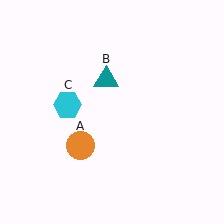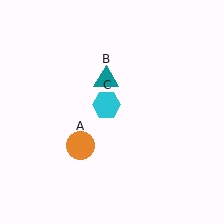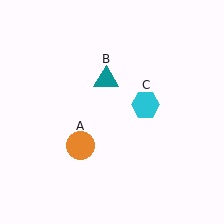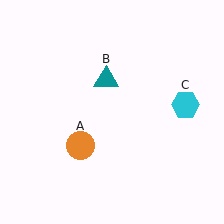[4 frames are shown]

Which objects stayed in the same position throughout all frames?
Orange circle (object A) and teal triangle (object B) remained stationary.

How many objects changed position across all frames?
1 object changed position: cyan hexagon (object C).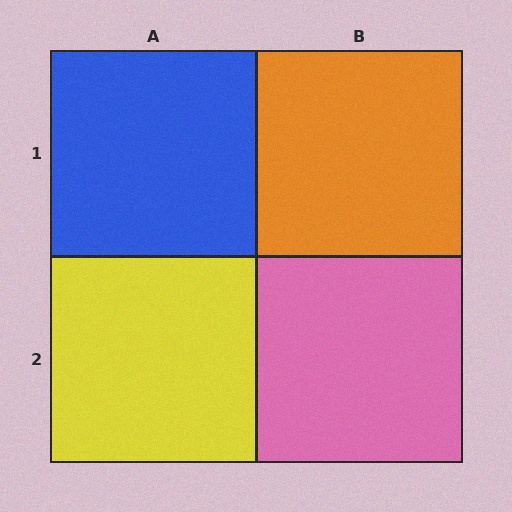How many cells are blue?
1 cell is blue.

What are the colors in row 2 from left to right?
Yellow, pink.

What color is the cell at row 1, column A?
Blue.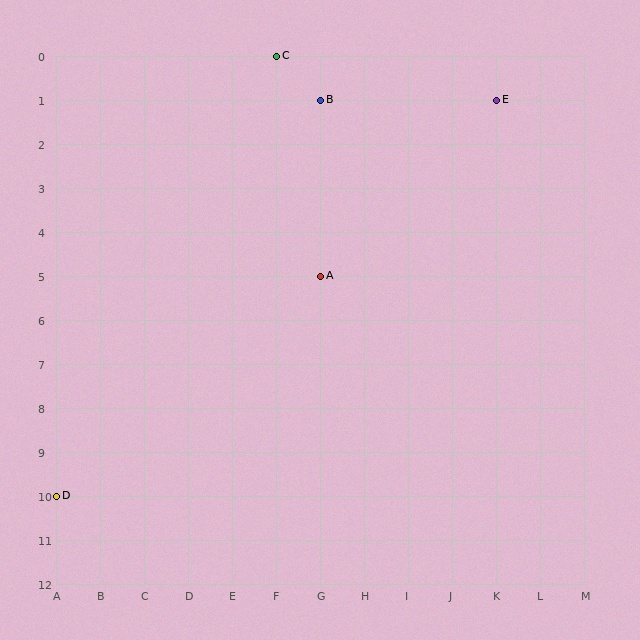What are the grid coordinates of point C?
Point C is at grid coordinates (F, 0).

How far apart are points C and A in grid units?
Points C and A are 1 column and 5 rows apart (about 5.1 grid units diagonally).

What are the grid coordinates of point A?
Point A is at grid coordinates (G, 5).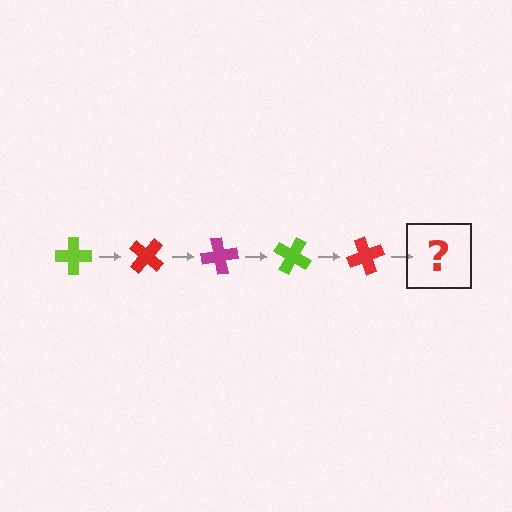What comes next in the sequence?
The next element should be a magenta cross, rotated 200 degrees from the start.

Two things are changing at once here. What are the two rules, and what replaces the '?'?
The two rules are that it rotates 40 degrees each step and the color cycles through lime, red, and magenta. The '?' should be a magenta cross, rotated 200 degrees from the start.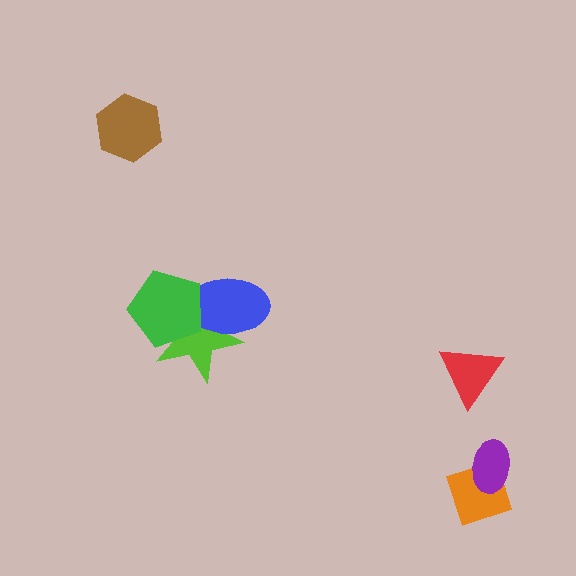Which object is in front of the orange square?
The purple ellipse is in front of the orange square.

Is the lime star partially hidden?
Yes, it is partially covered by another shape.